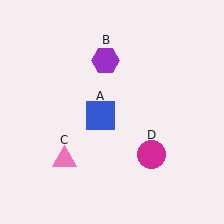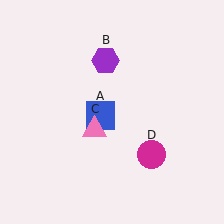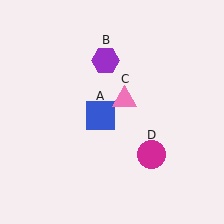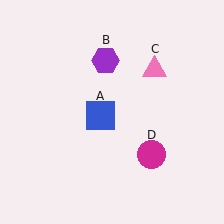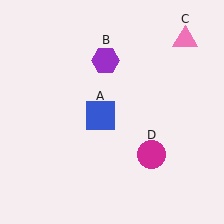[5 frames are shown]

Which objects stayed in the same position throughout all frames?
Blue square (object A) and purple hexagon (object B) and magenta circle (object D) remained stationary.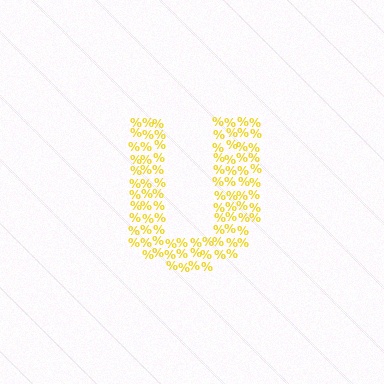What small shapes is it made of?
It is made of small percent signs.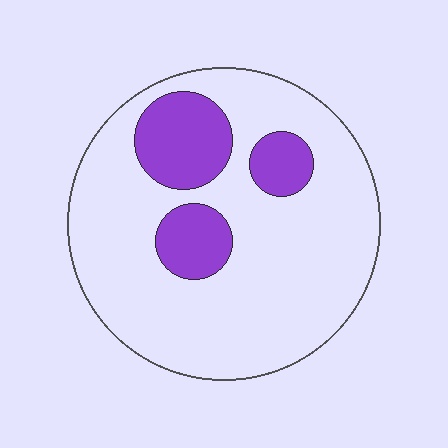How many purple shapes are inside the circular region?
3.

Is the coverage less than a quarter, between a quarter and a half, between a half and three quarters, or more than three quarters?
Less than a quarter.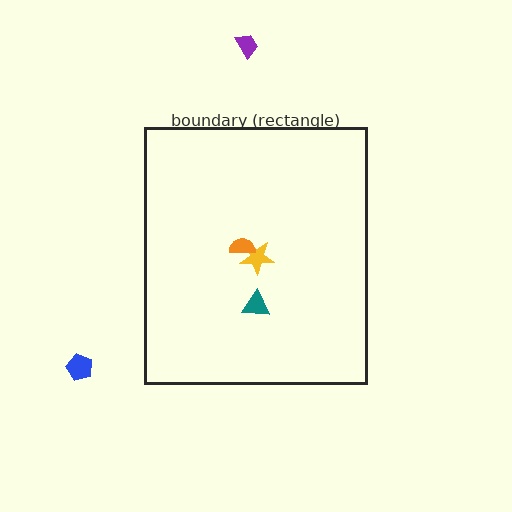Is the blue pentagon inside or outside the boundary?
Outside.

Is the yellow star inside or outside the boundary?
Inside.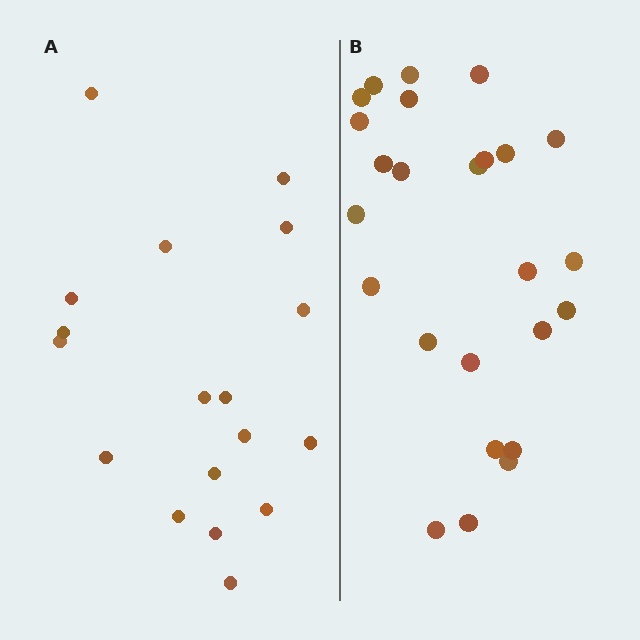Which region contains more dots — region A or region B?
Region B (the right region) has more dots.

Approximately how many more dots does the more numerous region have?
Region B has roughly 8 or so more dots than region A.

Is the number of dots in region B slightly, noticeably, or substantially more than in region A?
Region B has noticeably more, but not dramatically so. The ratio is roughly 1.4 to 1.